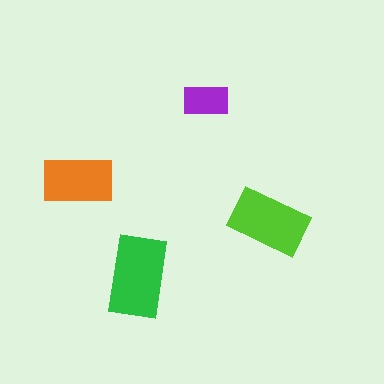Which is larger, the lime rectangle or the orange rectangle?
The lime one.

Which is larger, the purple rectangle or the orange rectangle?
The orange one.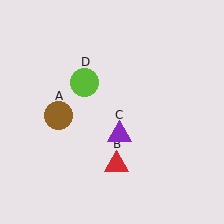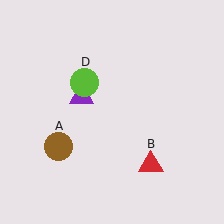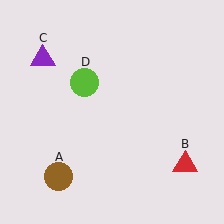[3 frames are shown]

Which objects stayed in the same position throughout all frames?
Lime circle (object D) remained stationary.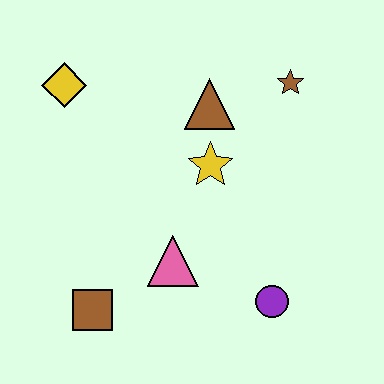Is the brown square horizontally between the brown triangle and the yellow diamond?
Yes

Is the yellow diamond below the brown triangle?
No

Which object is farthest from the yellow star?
The brown square is farthest from the yellow star.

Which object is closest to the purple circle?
The pink triangle is closest to the purple circle.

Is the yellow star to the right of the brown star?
No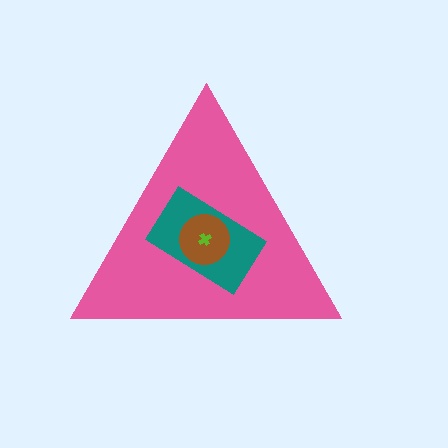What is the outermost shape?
The pink triangle.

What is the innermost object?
The lime cross.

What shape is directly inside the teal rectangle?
The brown circle.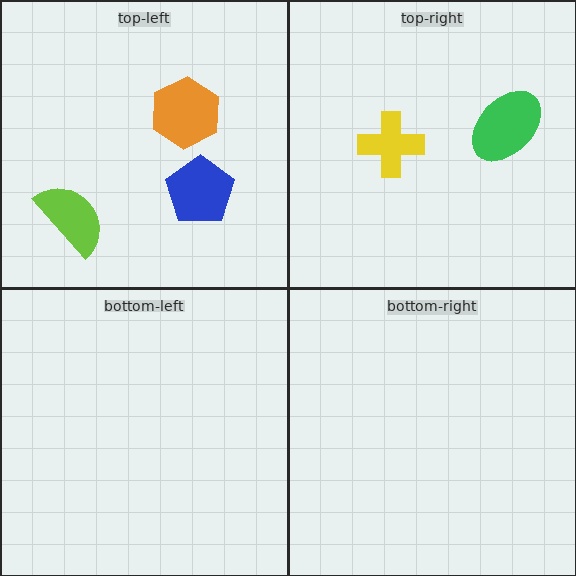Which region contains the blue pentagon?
The top-left region.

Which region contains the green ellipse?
The top-right region.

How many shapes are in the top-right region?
2.